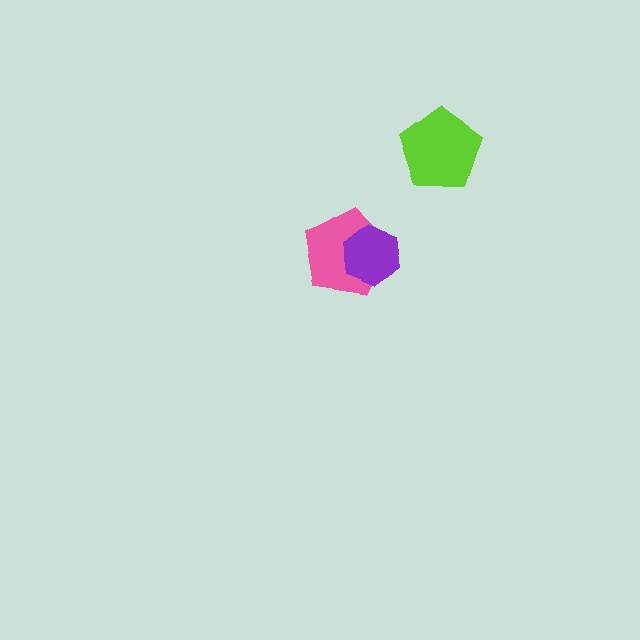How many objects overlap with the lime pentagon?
0 objects overlap with the lime pentagon.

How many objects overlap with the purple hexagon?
1 object overlaps with the purple hexagon.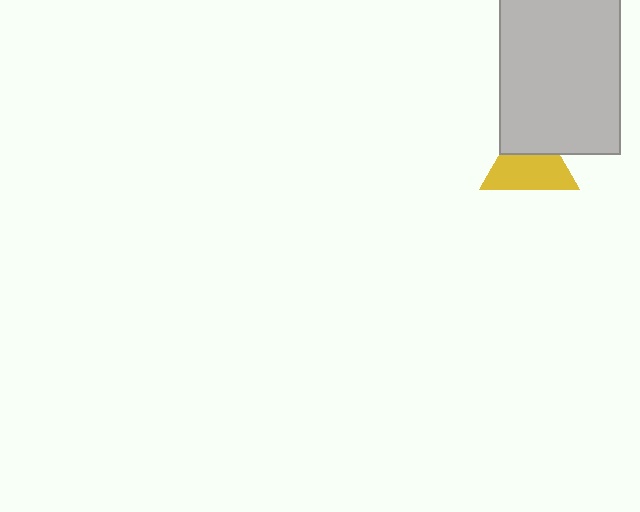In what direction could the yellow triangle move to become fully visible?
The yellow triangle could move down. That would shift it out from behind the light gray rectangle entirely.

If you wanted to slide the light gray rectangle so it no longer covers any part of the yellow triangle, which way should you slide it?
Slide it up — that is the most direct way to separate the two shapes.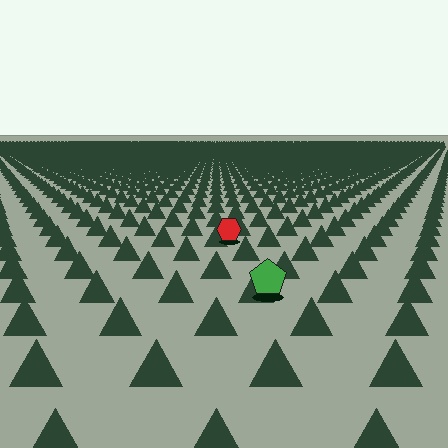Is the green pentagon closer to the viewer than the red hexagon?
Yes. The green pentagon is closer — you can tell from the texture gradient: the ground texture is coarser near it.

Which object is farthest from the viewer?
The red hexagon is farthest from the viewer. It appears smaller and the ground texture around it is denser.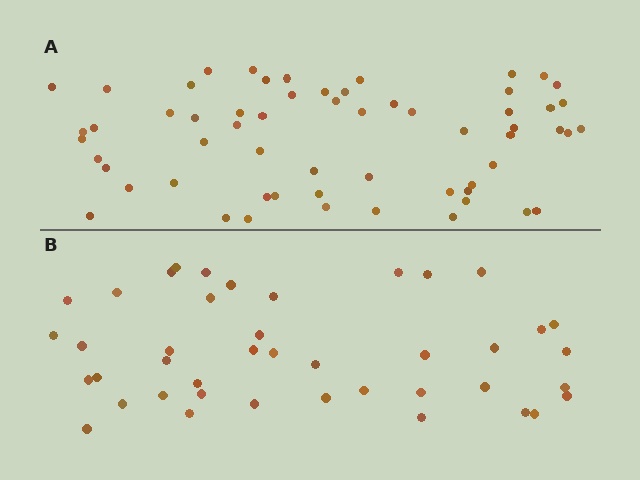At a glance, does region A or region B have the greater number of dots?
Region A (the top region) has more dots.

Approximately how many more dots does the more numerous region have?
Region A has approximately 20 more dots than region B.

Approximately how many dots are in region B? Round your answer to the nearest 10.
About 40 dots. (The exact count is 42, which rounds to 40.)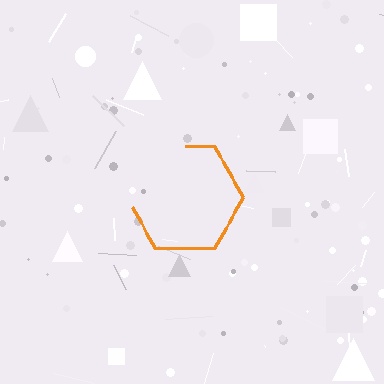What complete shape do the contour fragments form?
The contour fragments form a hexagon.